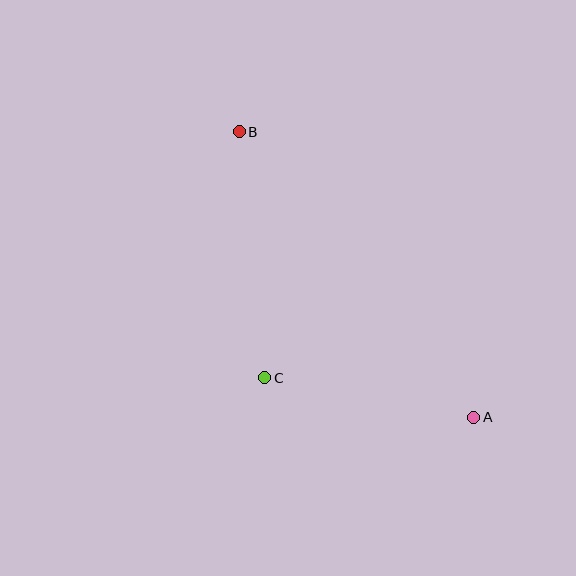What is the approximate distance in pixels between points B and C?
The distance between B and C is approximately 248 pixels.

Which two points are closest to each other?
Points A and C are closest to each other.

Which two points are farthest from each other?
Points A and B are farthest from each other.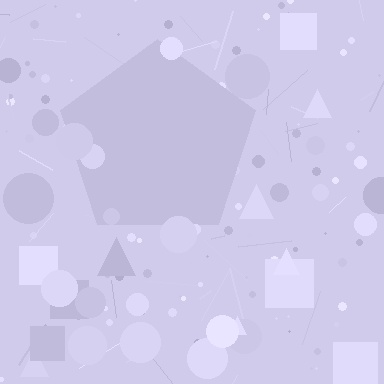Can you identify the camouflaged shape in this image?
The camouflaged shape is a pentagon.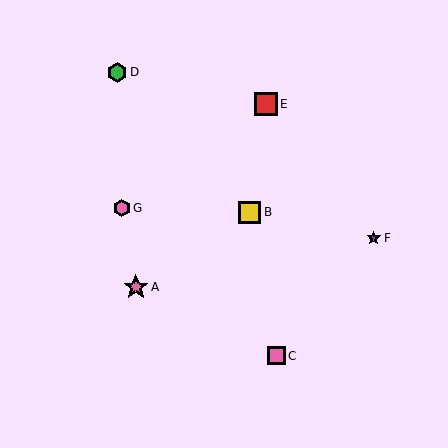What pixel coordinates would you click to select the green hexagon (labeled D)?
Click at (117, 72) to select the green hexagon D.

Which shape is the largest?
The pink star (labeled A) is the largest.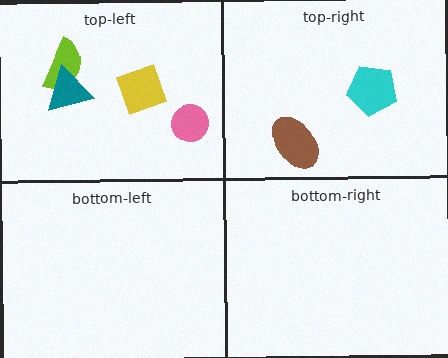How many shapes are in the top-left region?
4.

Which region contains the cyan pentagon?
The top-right region.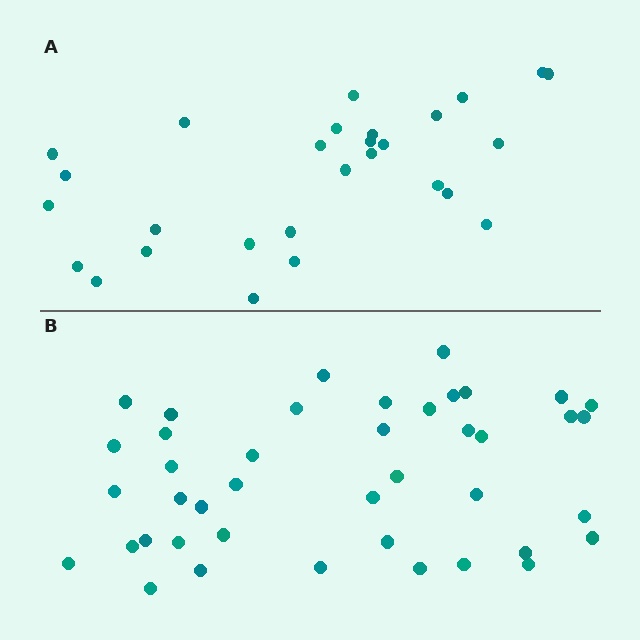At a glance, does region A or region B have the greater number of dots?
Region B (the bottom region) has more dots.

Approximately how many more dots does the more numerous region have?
Region B has approximately 15 more dots than region A.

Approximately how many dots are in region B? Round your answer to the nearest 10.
About 40 dots. (The exact count is 42, which rounds to 40.)